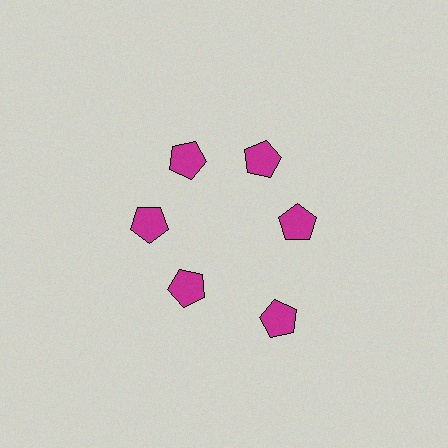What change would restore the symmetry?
The symmetry would be restored by moving it inward, back onto the ring so that all 6 pentagons sit at equal angles and equal distance from the center.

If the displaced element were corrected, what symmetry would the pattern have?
It would have 6-fold rotational symmetry — the pattern would map onto itself every 60 degrees.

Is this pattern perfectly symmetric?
No. The 6 magenta pentagons are arranged in a ring, but one element near the 5 o'clock position is pushed outward from the center, breaking the 6-fold rotational symmetry.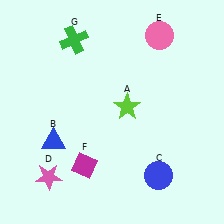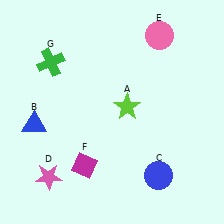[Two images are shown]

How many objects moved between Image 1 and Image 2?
2 objects moved between the two images.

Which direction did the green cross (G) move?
The green cross (G) moved left.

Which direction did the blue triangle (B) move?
The blue triangle (B) moved left.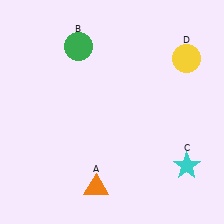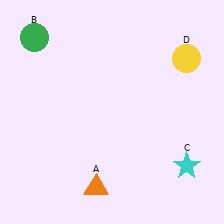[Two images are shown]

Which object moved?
The green circle (B) moved left.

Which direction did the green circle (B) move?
The green circle (B) moved left.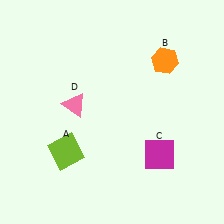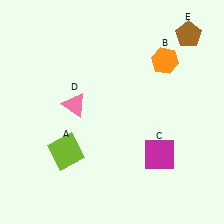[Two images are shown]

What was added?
A brown pentagon (E) was added in Image 2.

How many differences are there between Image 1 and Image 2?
There is 1 difference between the two images.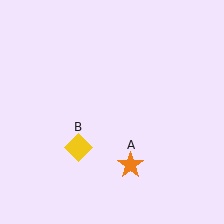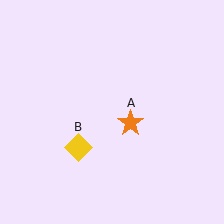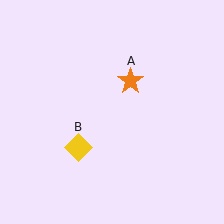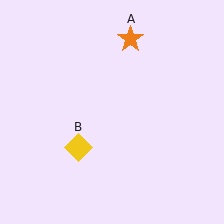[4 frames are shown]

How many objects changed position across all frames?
1 object changed position: orange star (object A).